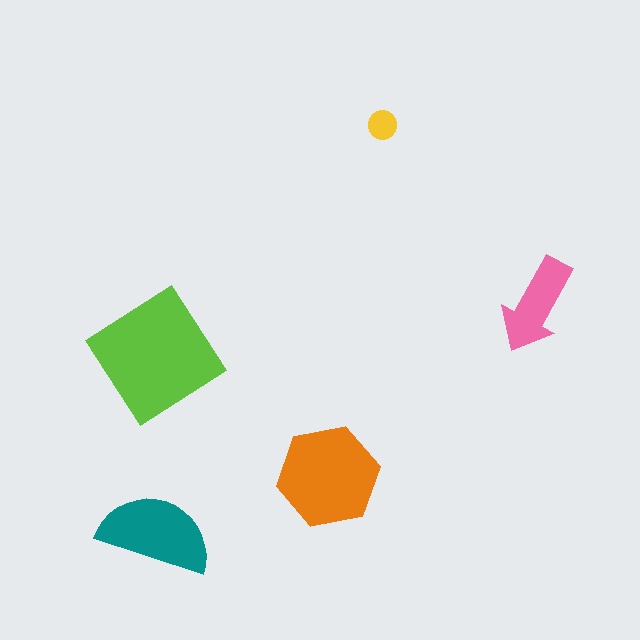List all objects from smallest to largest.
The yellow circle, the pink arrow, the teal semicircle, the orange hexagon, the lime diamond.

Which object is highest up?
The yellow circle is topmost.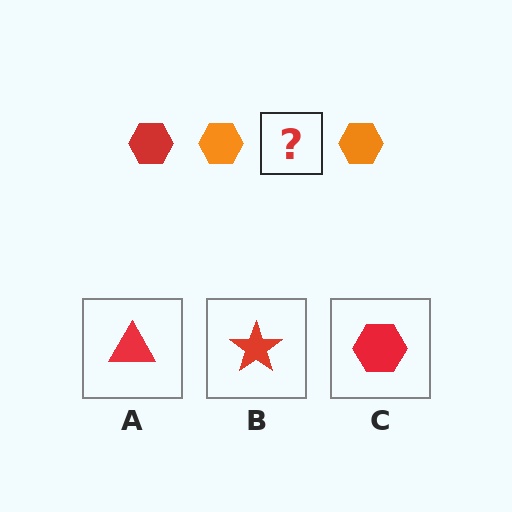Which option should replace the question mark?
Option C.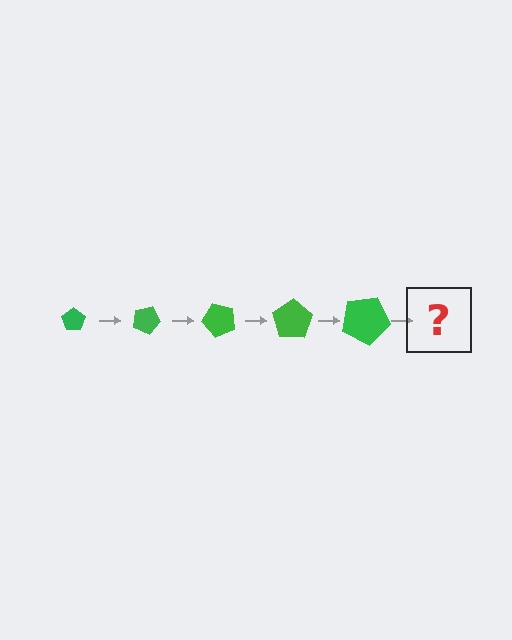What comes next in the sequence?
The next element should be a pentagon, larger than the previous one and rotated 125 degrees from the start.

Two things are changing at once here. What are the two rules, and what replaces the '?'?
The two rules are that the pentagon grows larger each step and it rotates 25 degrees each step. The '?' should be a pentagon, larger than the previous one and rotated 125 degrees from the start.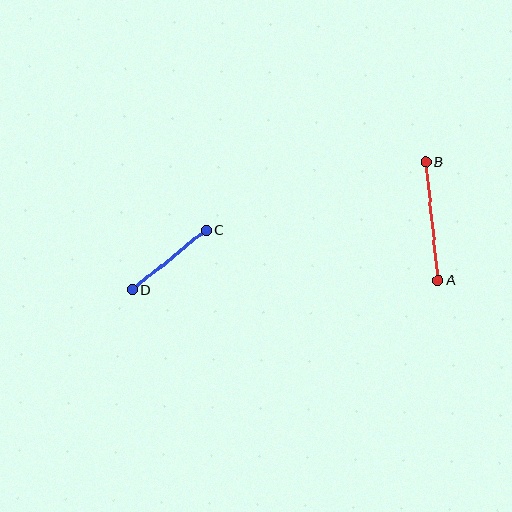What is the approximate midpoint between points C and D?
The midpoint is at approximately (169, 260) pixels.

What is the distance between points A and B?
The distance is approximately 119 pixels.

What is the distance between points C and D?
The distance is approximately 95 pixels.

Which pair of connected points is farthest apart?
Points A and B are farthest apart.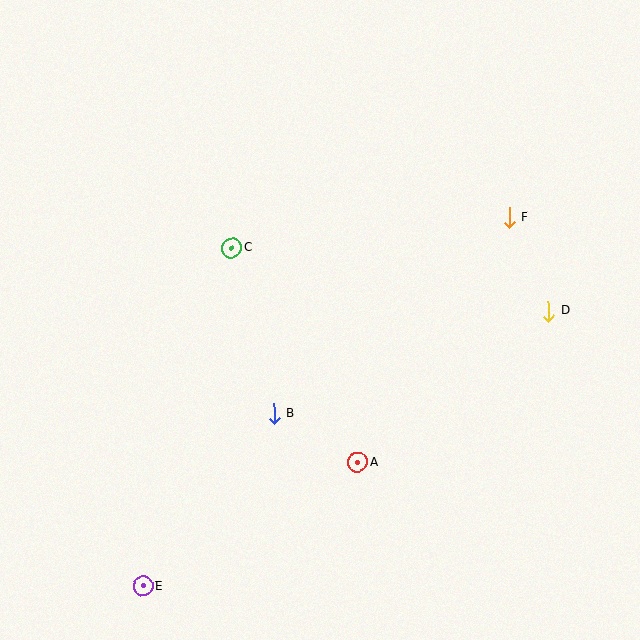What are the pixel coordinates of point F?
Point F is at (509, 218).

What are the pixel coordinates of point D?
Point D is at (549, 311).